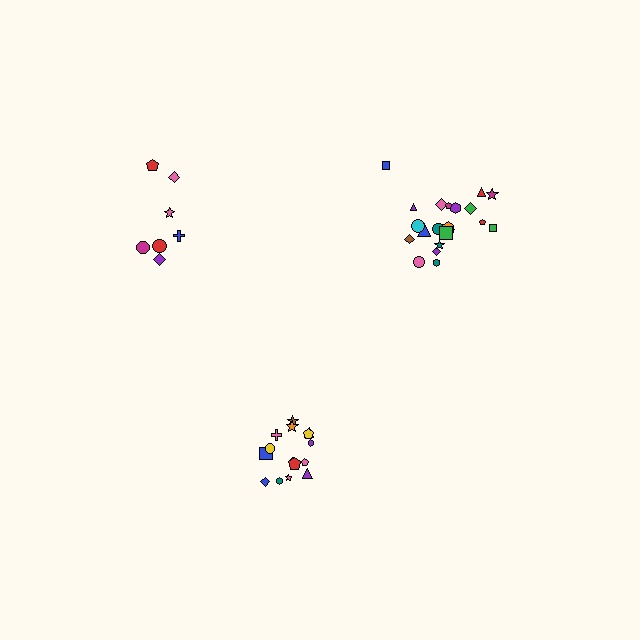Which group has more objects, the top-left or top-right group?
The top-right group.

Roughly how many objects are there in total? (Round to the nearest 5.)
Roughly 45 objects in total.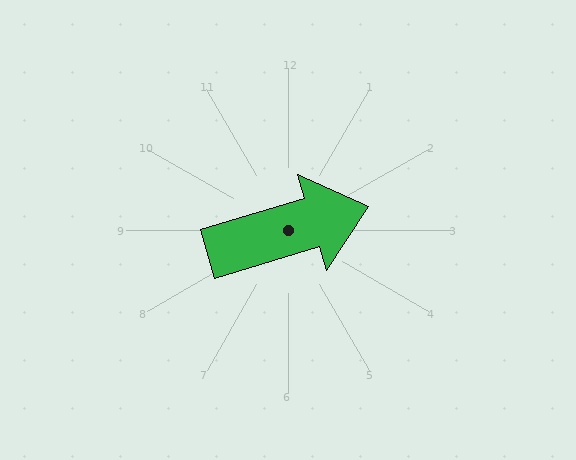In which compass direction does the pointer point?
East.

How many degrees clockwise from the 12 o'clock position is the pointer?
Approximately 73 degrees.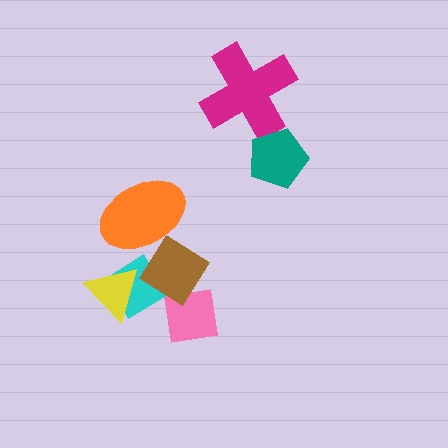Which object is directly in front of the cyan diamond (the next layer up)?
The yellow triangle is directly in front of the cyan diamond.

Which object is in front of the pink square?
The brown diamond is in front of the pink square.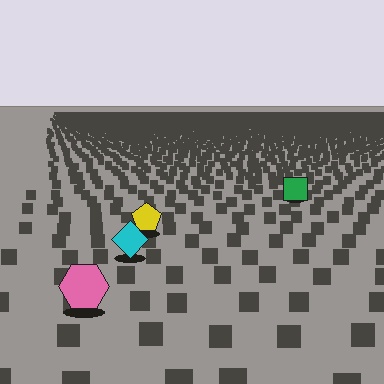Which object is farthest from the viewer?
The green square is farthest from the viewer. It appears smaller and the ground texture around it is denser.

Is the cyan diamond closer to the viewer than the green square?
Yes. The cyan diamond is closer — you can tell from the texture gradient: the ground texture is coarser near it.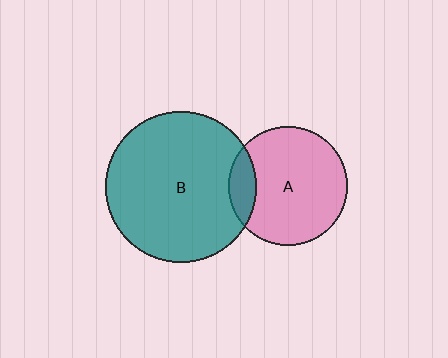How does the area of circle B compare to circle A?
Approximately 1.6 times.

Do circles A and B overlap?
Yes.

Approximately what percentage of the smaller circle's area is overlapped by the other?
Approximately 15%.